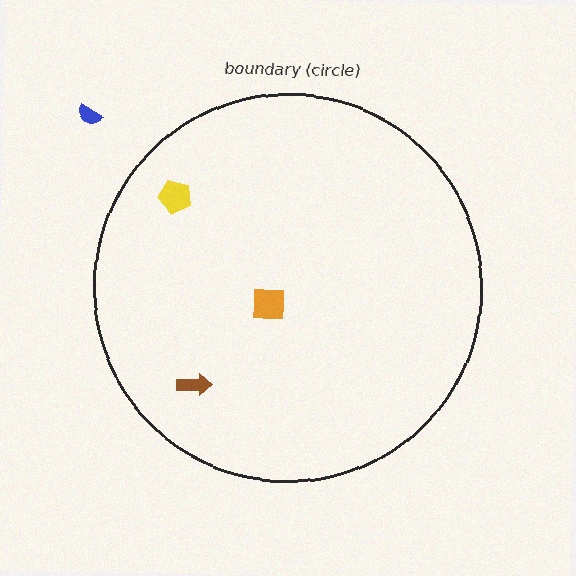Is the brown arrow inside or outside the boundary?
Inside.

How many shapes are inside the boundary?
3 inside, 1 outside.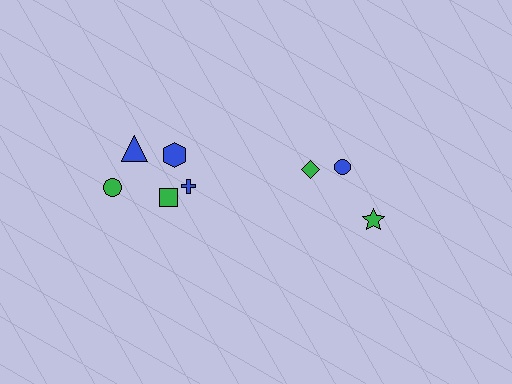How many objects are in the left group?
There are 5 objects.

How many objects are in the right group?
There are 3 objects.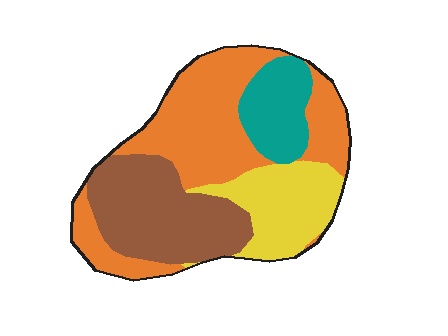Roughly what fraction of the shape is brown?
Brown covers roughly 25% of the shape.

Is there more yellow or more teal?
Yellow.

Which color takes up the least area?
Teal, at roughly 15%.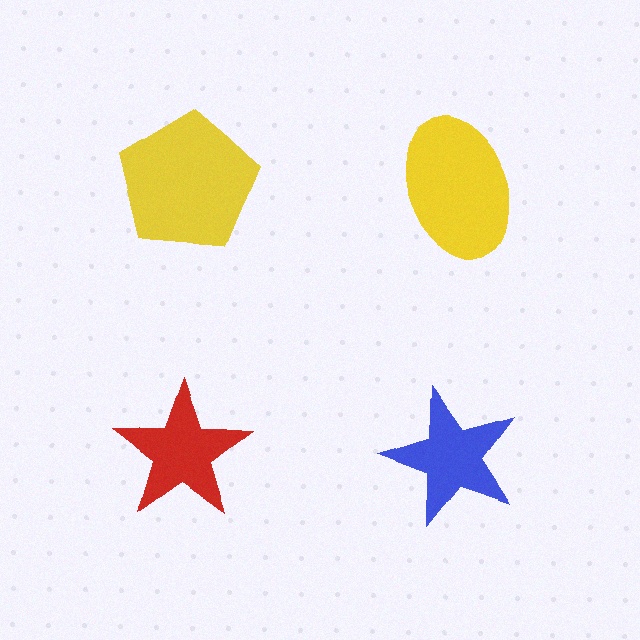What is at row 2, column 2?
A blue star.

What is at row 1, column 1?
A yellow pentagon.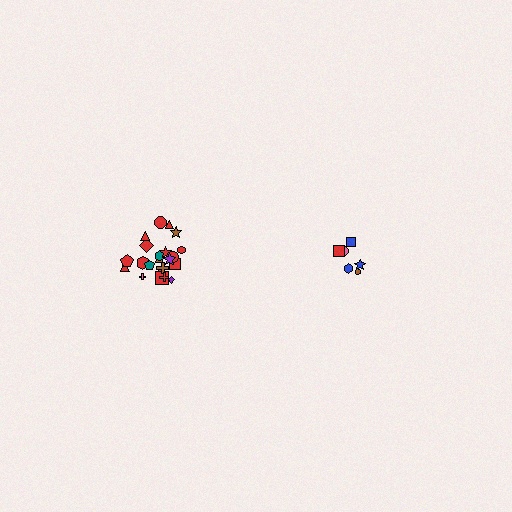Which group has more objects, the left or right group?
The left group.